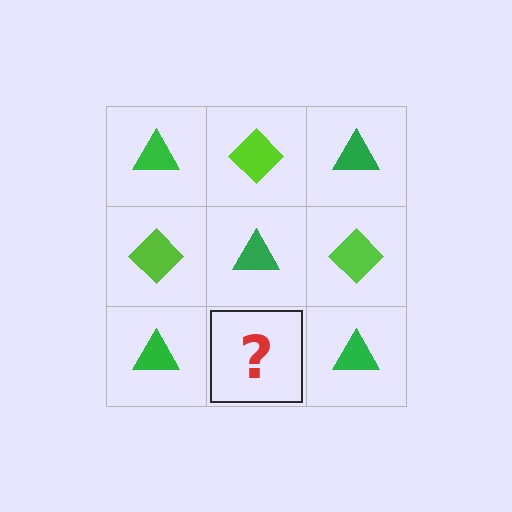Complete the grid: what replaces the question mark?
The question mark should be replaced with a lime diamond.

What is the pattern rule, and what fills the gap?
The rule is that it alternates green triangle and lime diamond in a checkerboard pattern. The gap should be filled with a lime diamond.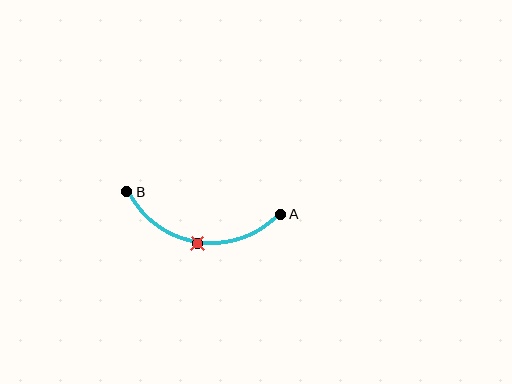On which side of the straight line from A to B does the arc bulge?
The arc bulges below the straight line connecting A and B.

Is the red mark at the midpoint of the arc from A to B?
Yes. The red mark lies on the arc at equal arc-length from both A and B — it is the arc midpoint.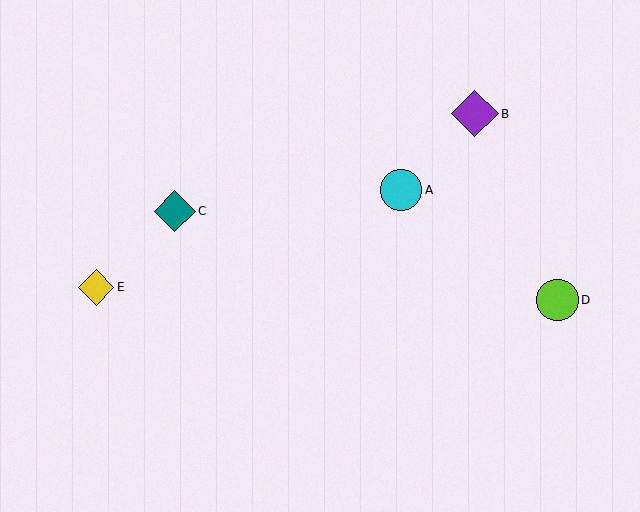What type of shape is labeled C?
Shape C is a teal diamond.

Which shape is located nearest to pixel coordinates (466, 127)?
The purple diamond (labeled B) at (475, 114) is nearest to that location.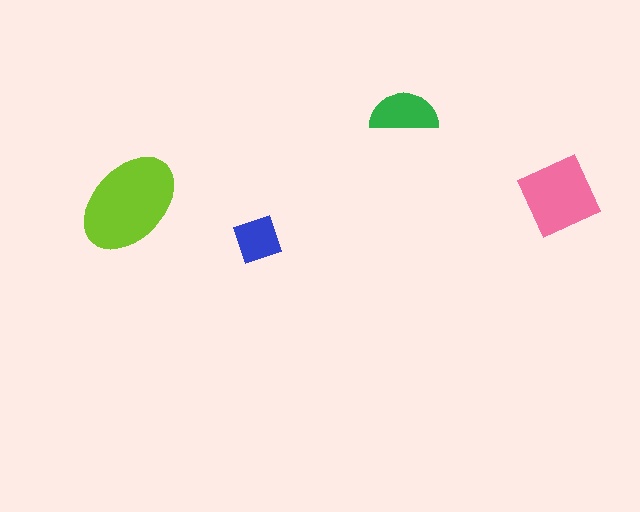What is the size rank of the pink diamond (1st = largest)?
2nd.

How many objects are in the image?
There are 4 objects in the image.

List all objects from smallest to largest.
The blue square, the green semicircle, the pink diamond, the lime ellipse.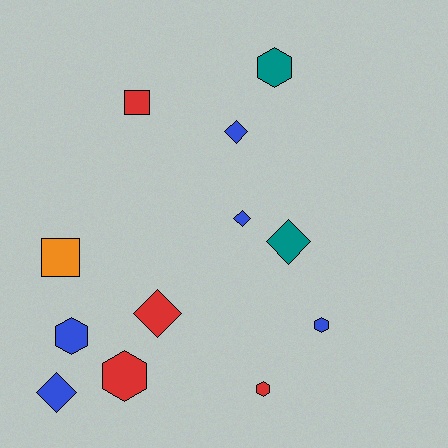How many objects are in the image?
There are 12 objects.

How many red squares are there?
There is 1 red square.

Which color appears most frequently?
Blue, with 5 objects.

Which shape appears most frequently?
Diamond, with 5 objects.